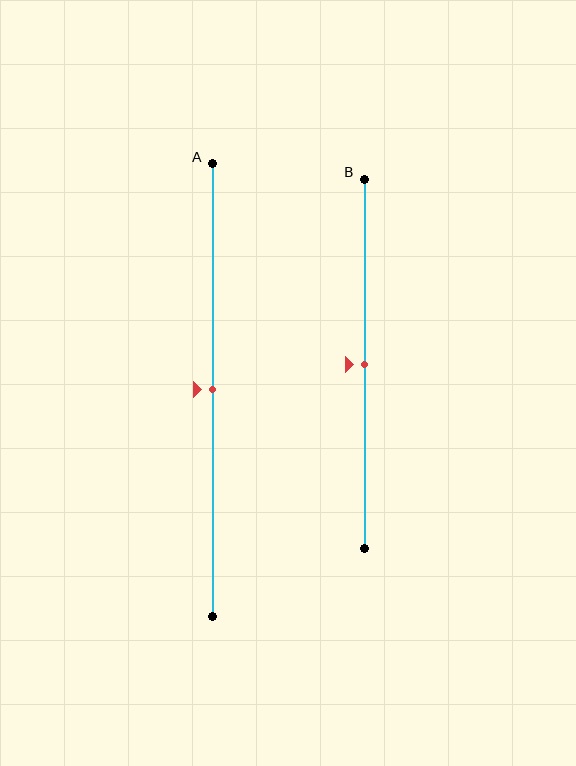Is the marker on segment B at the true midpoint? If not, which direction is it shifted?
Yes, the marker on segment B is at the true midpoint.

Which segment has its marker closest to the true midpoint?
Segment A has its marker closest to the true midpoint.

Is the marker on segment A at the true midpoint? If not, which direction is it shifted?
Yes, the marker on segment A is at the true midpoint.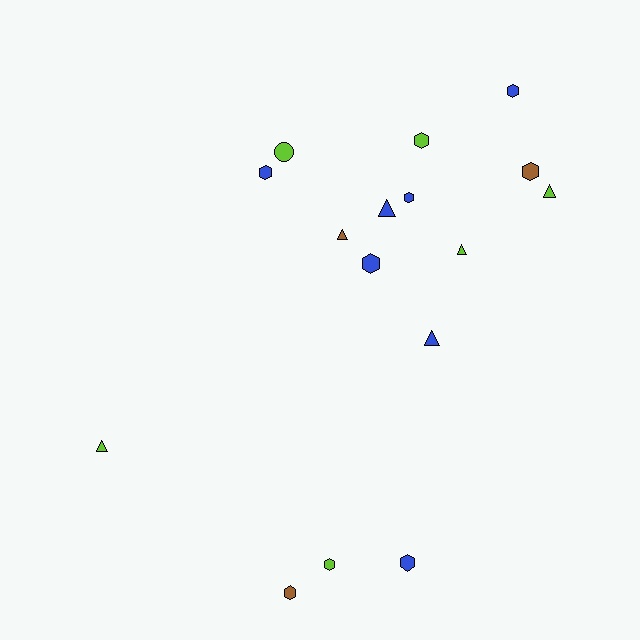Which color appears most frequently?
Blue, with 7 objects.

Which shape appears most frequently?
Hexagon, with 9 objects.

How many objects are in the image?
There are 16 objects.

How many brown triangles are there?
There is 1 brown triangle.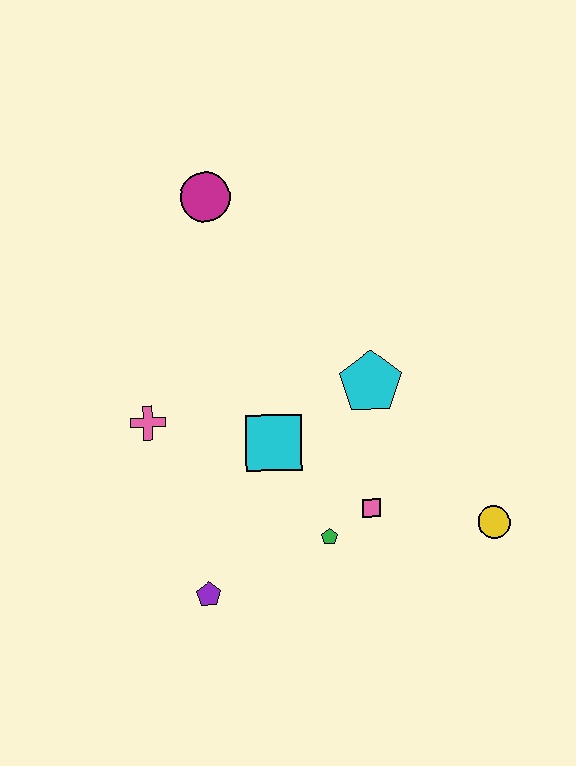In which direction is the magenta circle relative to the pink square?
The magenta circle is above the pink square.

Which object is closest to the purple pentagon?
The green pentagon is closest to the purple pentagon.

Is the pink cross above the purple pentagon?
Yes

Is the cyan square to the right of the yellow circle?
No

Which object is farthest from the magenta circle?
The yellow circle is farthest from the magenta circle.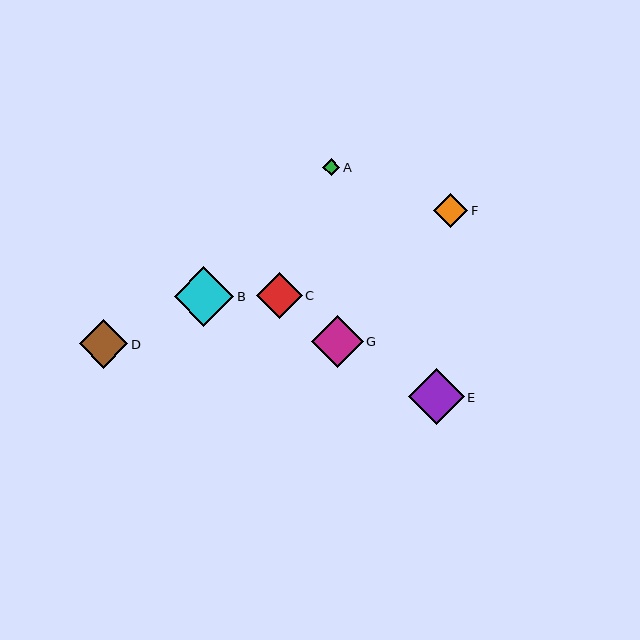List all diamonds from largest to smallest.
From largest to smallest: B, E, G, D, C, F, A.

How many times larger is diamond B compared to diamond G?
Diamond B is approximately 1.1 times the size of diamond G.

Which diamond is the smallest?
Diamond A is the smallest with a size of approximately 17 pixels.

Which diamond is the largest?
Diamond B is the largest with a size of approximately 59 pixels.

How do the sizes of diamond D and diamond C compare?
Diamond D and diamond C are approximately the same size.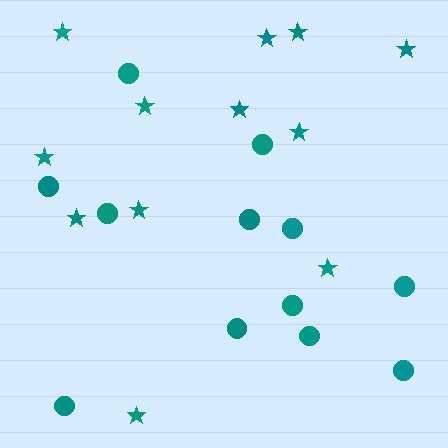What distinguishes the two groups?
There are 2 groups: one group of circles (12) and one group of stars (12).